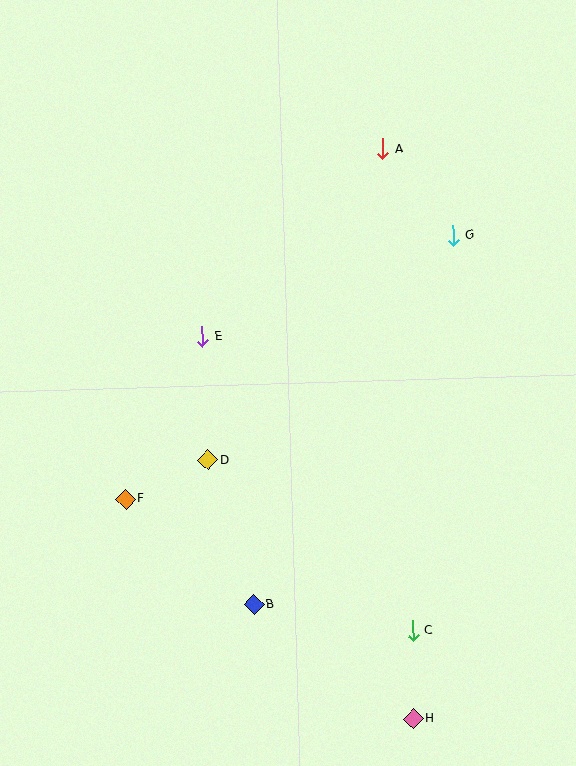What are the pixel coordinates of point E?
Point E is at (202, 336).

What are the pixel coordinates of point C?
Point C is at (412, 631).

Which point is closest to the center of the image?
Point E at (202, 336) is closest to the center.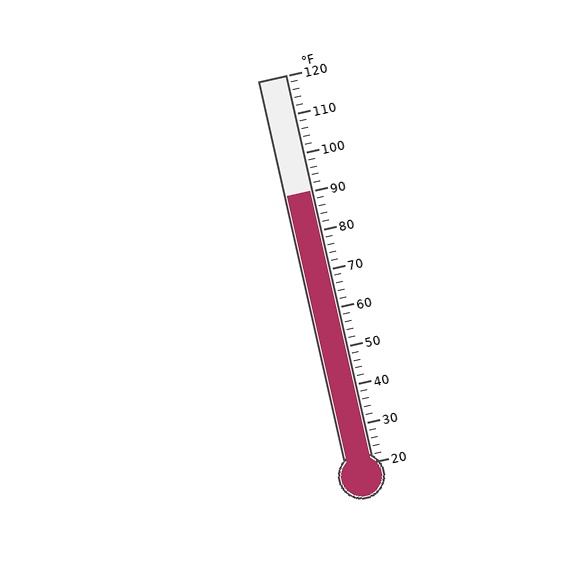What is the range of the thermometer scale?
The thermometer scale ranges from 20°F to 120°F.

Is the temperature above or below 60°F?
The temperature is above 60°F.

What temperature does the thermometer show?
The thermometer shows approximately 90°F.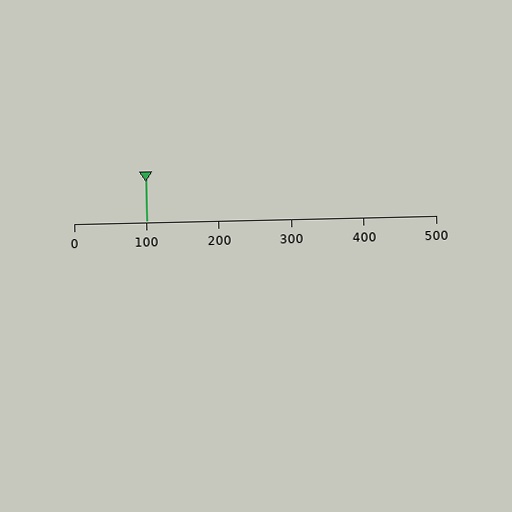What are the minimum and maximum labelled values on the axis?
The axis runs from 0 to 500.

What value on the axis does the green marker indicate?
The marker indicates approximately 100.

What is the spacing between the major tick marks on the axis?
The major ticks are spaced 100 apart.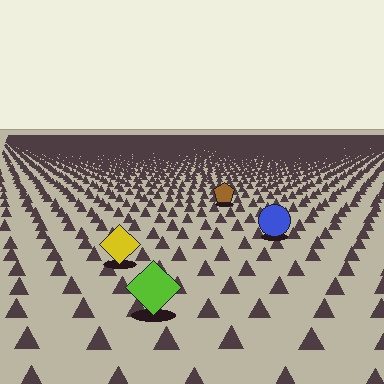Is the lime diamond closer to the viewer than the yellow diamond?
Yes. The lime diamond is closer — you can tell from the texture gradient: the ground texture is coarser near it.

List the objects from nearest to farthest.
From nearest to farthest: the lime diamond, the yellow diamond, the blue circle, the brown pentagon.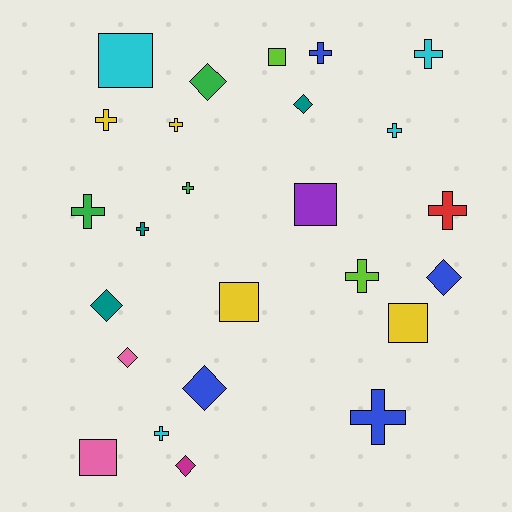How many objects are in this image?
There are 25 objects.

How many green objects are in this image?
There are 3 green objects.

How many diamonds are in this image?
There are 7 diamonds.